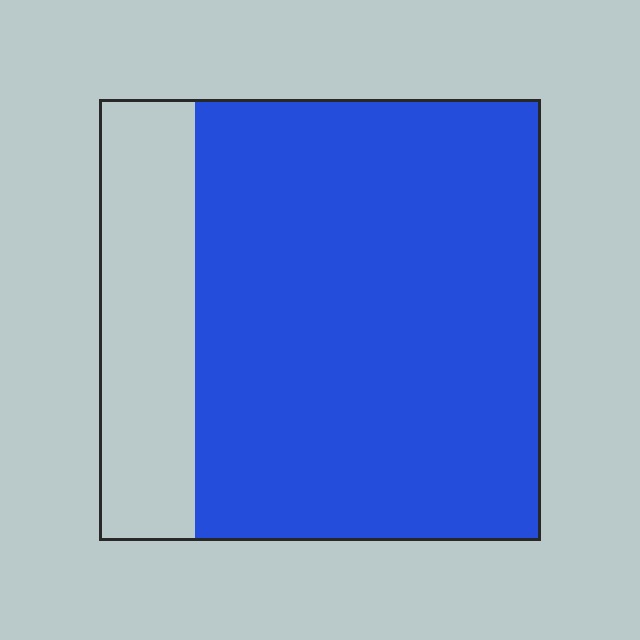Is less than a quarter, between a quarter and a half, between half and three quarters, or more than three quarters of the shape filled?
More than three quarters.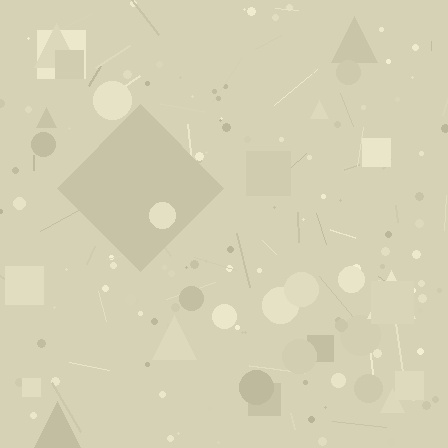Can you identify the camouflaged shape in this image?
The camouflaged shape is a diamond.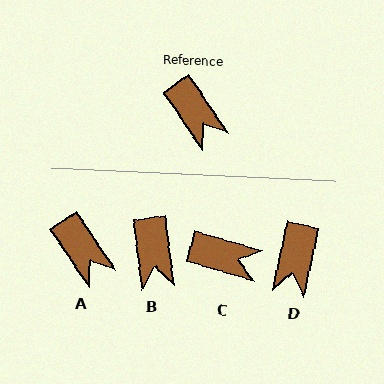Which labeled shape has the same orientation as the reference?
A.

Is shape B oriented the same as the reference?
No, it is off by about 26 degrees.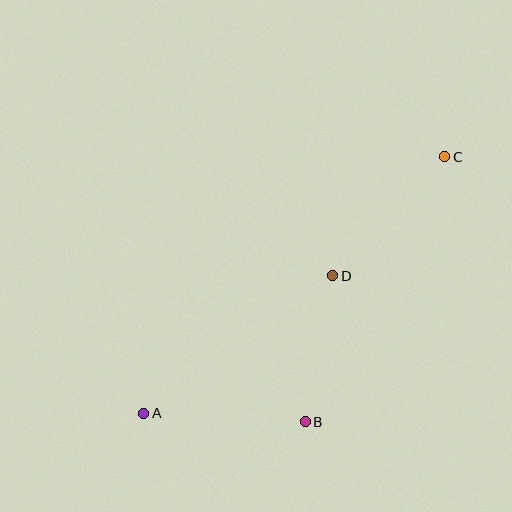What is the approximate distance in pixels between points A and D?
The distance between A and D is approximately 234 pixels.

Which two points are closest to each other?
Points B and D are closest to each other.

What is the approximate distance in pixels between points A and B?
The distance between A and B is approximately 162 pixels.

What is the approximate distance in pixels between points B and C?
The distance between B and C is approximately 300 pixels.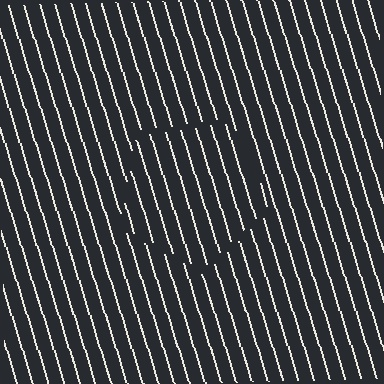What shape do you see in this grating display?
An illusory pentagon. The interior of the shape contains the same grating, shifted by half a period — the contour is defined by the phase discontinuity where line-ends from the inner and outer gratings abut.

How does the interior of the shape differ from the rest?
The interior of the shape contains the same grating, shifted by half a period — the contour is defined by the phase discontinuity where line-ends from the inner and outer gratings abut.